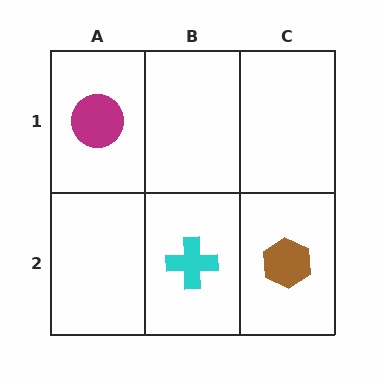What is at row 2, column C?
A brown hexagon.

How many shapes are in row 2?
2 shapes.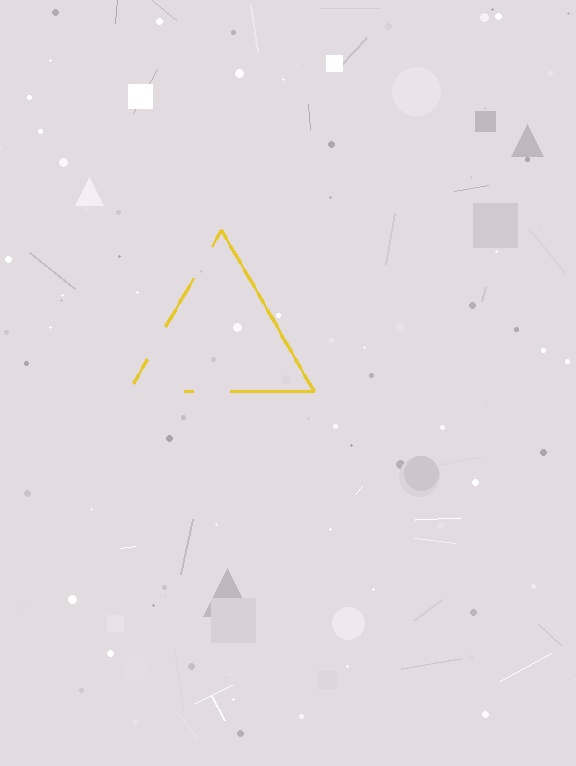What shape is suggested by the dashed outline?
The dashed outline suggests a triangle.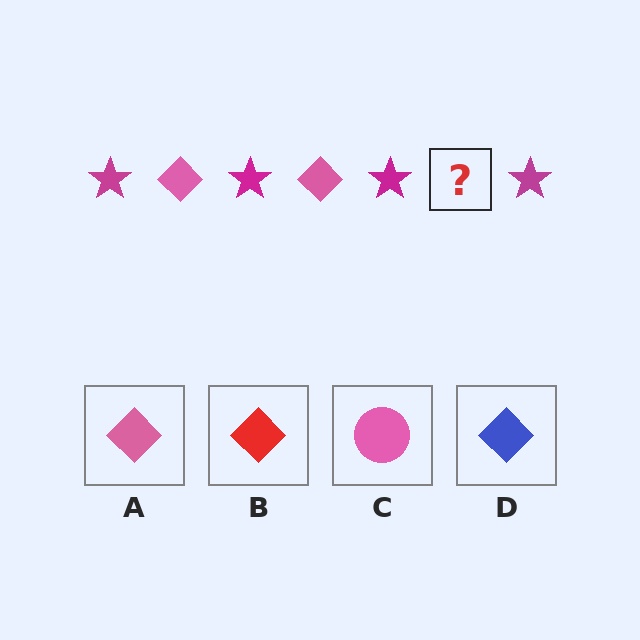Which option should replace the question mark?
Option A.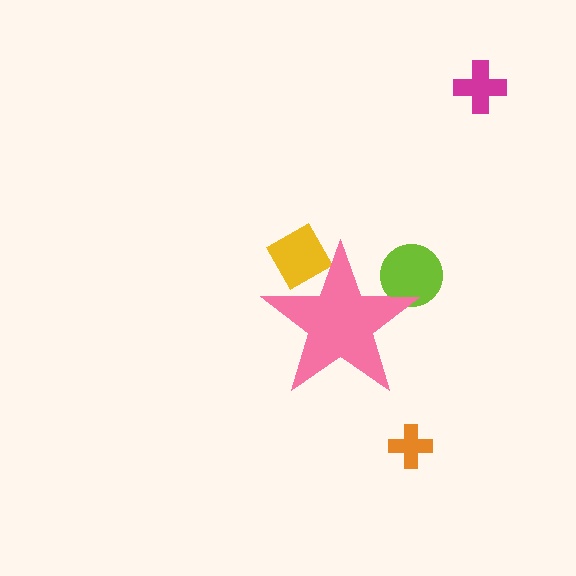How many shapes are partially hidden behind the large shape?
2 shapes are partially hidden.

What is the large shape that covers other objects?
A pink star.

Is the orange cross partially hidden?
No, the orange cross is fully visible.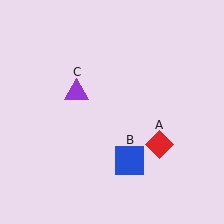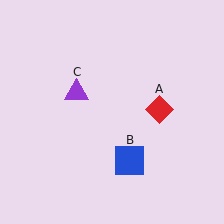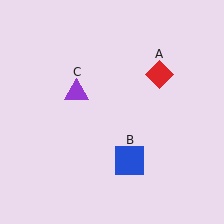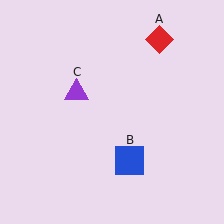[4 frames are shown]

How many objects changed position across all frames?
1 object changed position: red diamond (object A).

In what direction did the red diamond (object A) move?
The red diamond (object A) moved up.